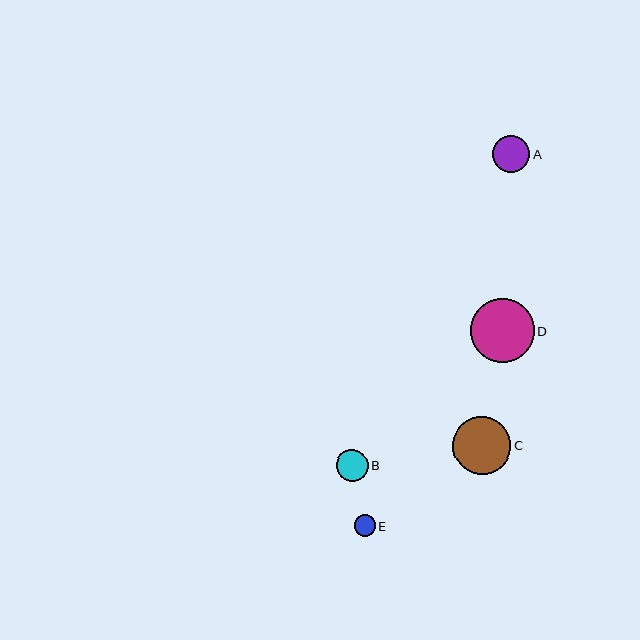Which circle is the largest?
Circle D is the largest with a size of approximately 64 pixels.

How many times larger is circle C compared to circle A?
Circle C is approximately 1.6 times the size of circle A.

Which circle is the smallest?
Circle E is the smallest with a size of approximately 21 pixels.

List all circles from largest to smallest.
From largest to smallest: D, C, A, B, E.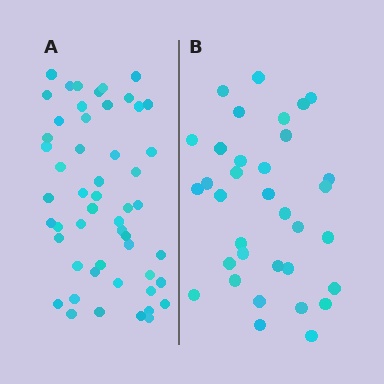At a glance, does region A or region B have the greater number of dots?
Region A (the left region) has more dots.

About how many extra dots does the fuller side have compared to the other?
Region A has approximately 20 more dots than region B.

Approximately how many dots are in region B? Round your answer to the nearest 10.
About 30 dots. (The exact count is 34, which rounds to 30.)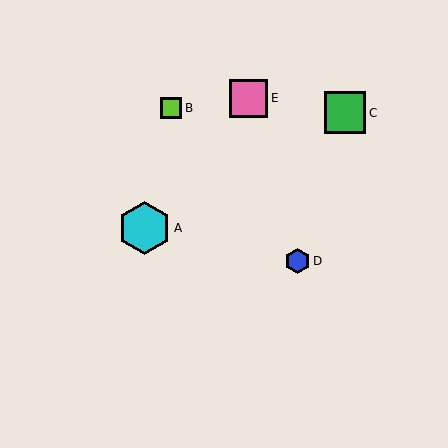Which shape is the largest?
The cyan hexagon (labeled A) is the largest.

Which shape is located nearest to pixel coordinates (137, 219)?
The cyan hexagon (labeled A) at (144, 228) is nearest to that location.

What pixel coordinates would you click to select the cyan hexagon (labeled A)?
Click at (144, 228) to select the cyan hexagon A.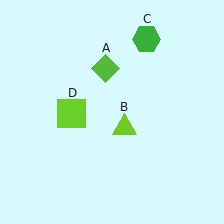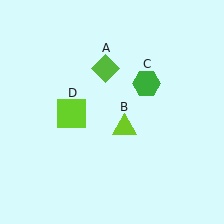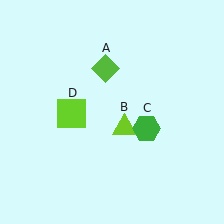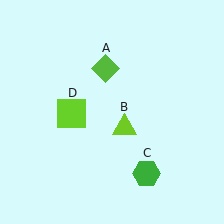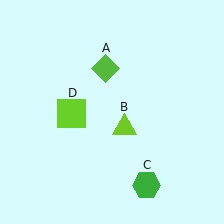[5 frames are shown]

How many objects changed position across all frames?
1 object changed position: green hexagon (object C).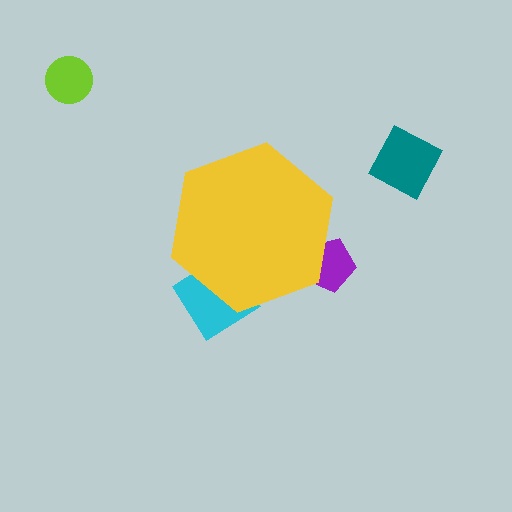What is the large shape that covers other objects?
A yellow hexagon.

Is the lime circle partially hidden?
No, the lime circle is fully visible.